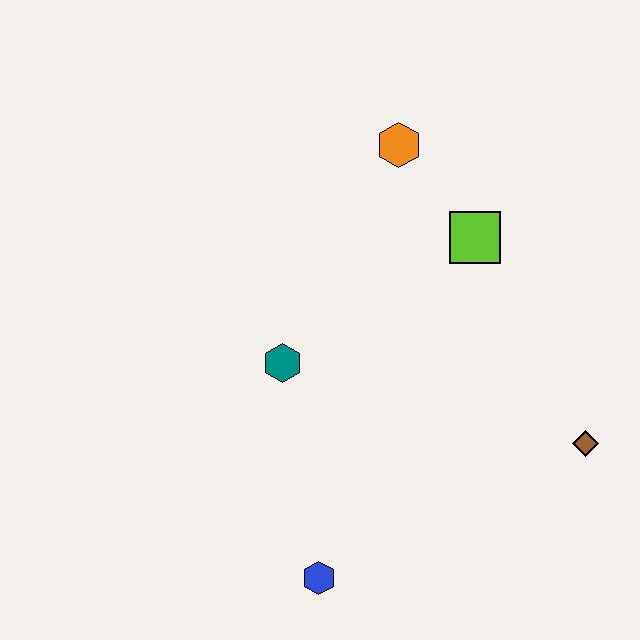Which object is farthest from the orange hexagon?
The blue hexagon is farthest from the orange hexagon.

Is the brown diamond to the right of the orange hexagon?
Yes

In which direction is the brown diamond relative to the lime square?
The brown diamond is below the lime square.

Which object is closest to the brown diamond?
The lime square is closest to the brown diamond.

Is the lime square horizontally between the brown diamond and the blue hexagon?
Yes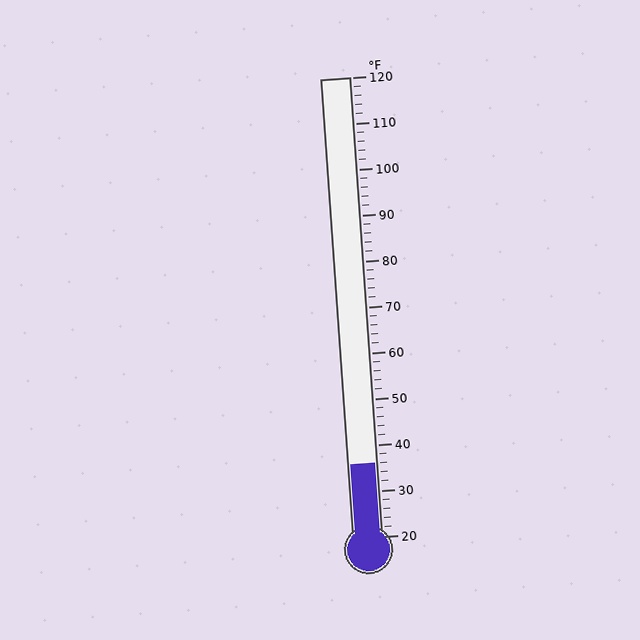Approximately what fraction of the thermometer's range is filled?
The thermometer is filled to approximately 15% of its range.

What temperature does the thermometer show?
The thermometer shows approximately 36°F.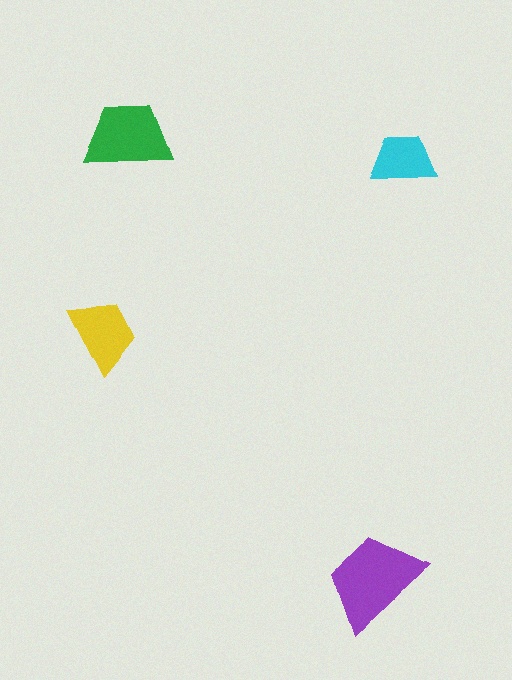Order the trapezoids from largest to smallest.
the purple one, the green one, the yellow one, the cyan one.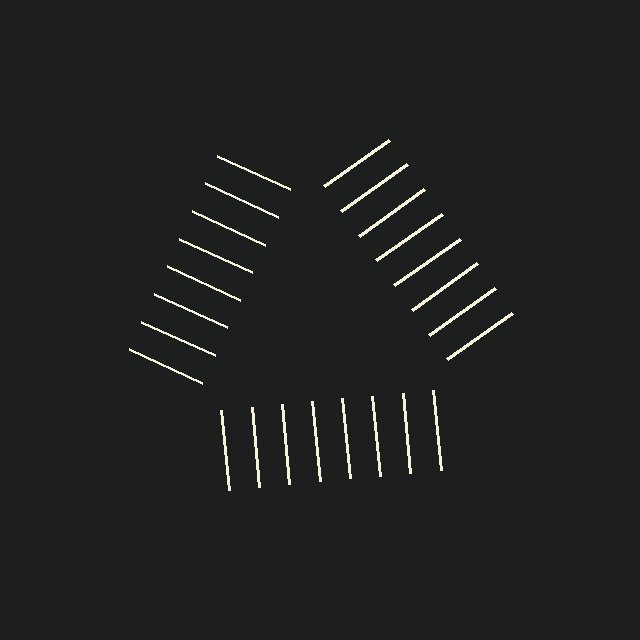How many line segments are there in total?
24 — 8 along each of the 3 edges.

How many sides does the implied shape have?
3 sides — the line-ends trace a triangle.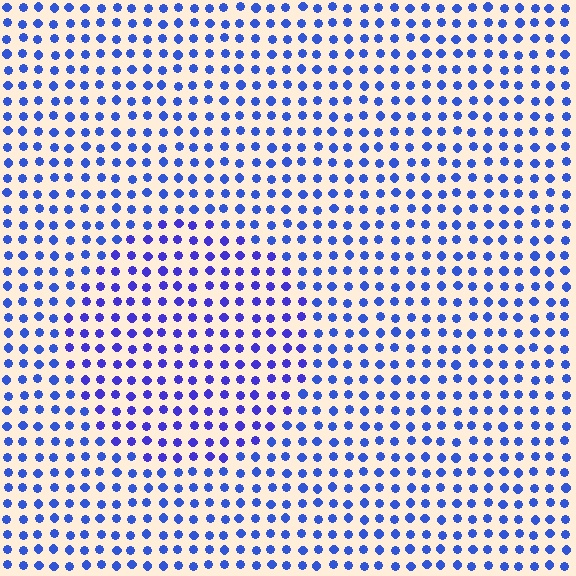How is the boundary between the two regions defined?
The boundary is defined purely by a slight shift in hue (about 20 degrees). Spacing, size, and orientation are identical on both sides.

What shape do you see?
I see a circle.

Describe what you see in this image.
The image is filled with small blue elements in a uniform arrangement. A circle-shaped region is visible where the elements are tinted to a slightly different hue, forming a subtle color boundary.